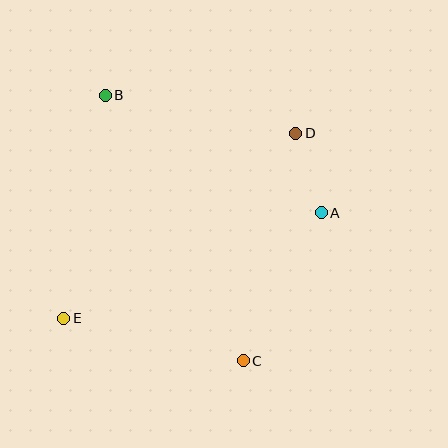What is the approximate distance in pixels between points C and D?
The distance between C and D is approximately 233 pixels.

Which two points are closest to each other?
Points A and D are closest to each other.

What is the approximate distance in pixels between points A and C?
The distance between A and C is approximately 167 pixels.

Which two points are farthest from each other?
Points B and C are farthest from each other.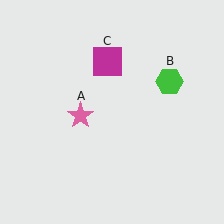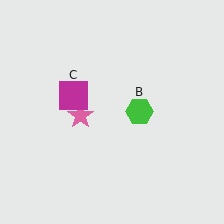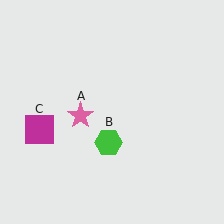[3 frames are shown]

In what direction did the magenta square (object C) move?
The magenta square (object C) moved down and to the left.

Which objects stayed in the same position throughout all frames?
Pink star (object A) remained stationary.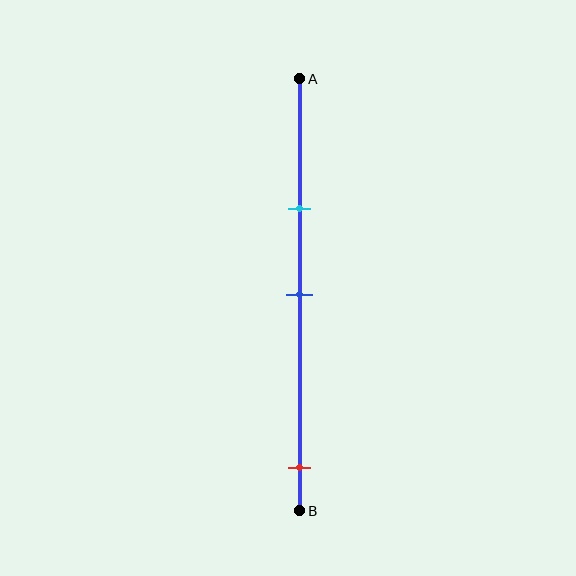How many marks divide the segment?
There are 3 marks dividing the segment.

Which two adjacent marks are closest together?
The cyan and blue marks are the closest adjacent pair.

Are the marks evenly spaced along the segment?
No, the marks are not evenly spaced.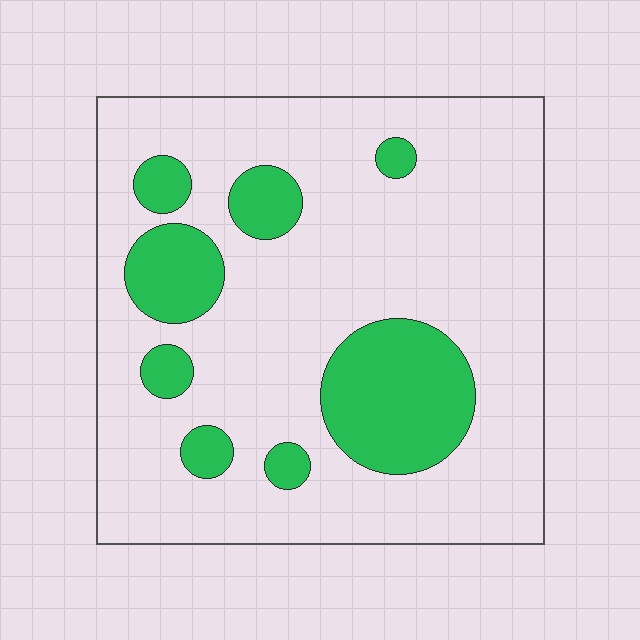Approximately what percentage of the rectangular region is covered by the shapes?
Approximately 20%.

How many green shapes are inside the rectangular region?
8.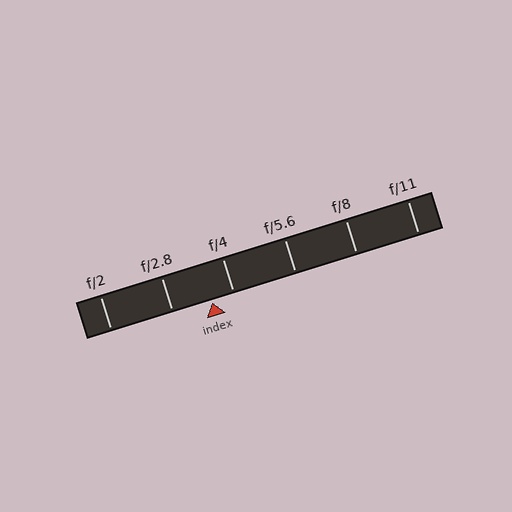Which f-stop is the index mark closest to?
The index mark is closest to f/4.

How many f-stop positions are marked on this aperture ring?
There are 6 f-stop positions marked.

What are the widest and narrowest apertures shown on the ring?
The widest aperture shown is f/2 and the narrowest is f/11.